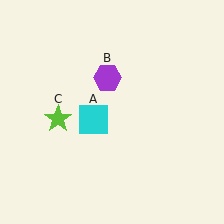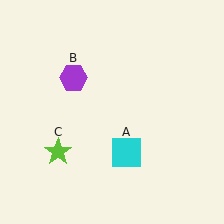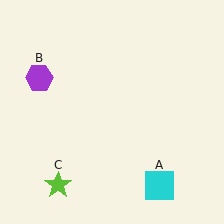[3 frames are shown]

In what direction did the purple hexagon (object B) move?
The purple hexagon (object B) moved left.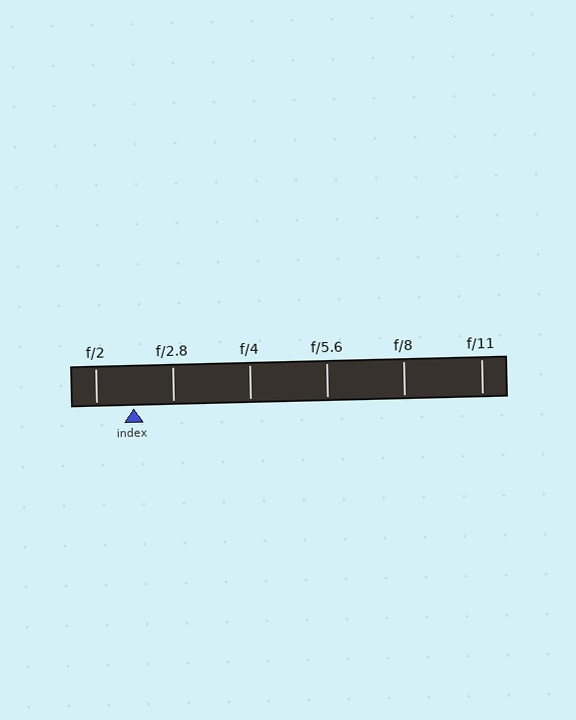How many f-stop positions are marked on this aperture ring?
There are 6 f-stop positions marked.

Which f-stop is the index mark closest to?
The index mark is closest to f/2.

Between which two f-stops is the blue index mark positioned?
The index mark is between f/2 and f/2.8.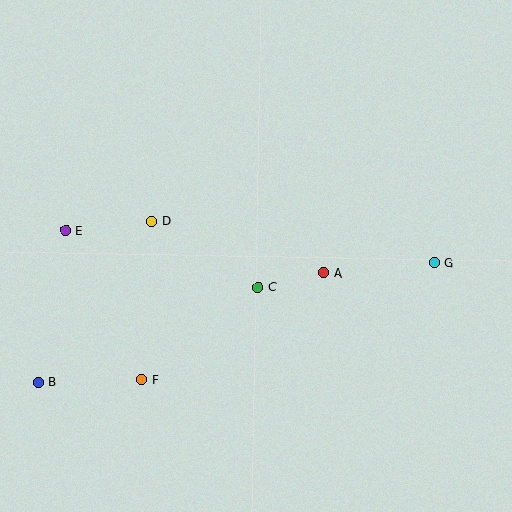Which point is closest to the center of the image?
Point C at (258, 287) is closest to the center.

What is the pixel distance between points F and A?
The distance between F and A is 211 pixels.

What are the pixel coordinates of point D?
Point D is at (151, 221).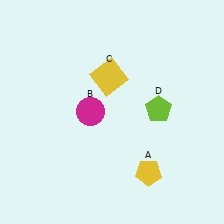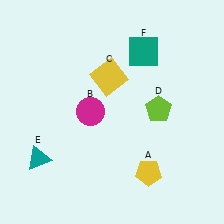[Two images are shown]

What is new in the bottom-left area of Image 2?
A teal triangle (E) was added in the bottom-left area of Image 2.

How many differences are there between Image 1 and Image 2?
There are 2 differences between the two images.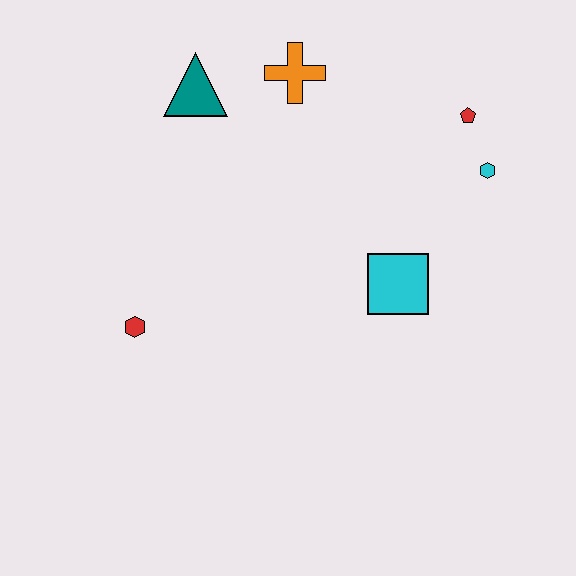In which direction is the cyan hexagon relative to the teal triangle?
The cyan hexagon is to the right of the teal triangle.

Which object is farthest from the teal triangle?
The cyan hexagon is farthest from the teal triangle.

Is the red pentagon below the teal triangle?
Yes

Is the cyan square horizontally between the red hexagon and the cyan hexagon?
Yes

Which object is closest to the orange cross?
The teal triangle is closest to the orange cross.